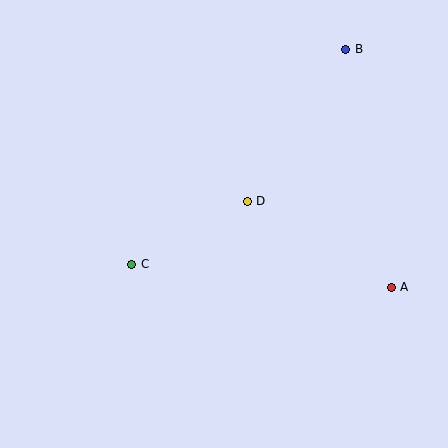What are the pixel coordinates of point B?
Point B is at (346, 49).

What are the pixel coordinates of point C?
Point C is at (132, 264).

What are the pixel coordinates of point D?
Point D is at (247, 201).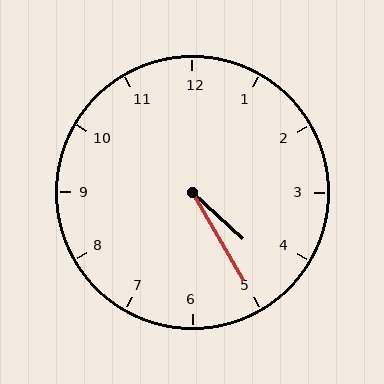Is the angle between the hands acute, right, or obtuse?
It is acute.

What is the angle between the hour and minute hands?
Approximately 18 degrees.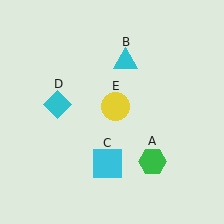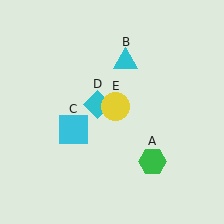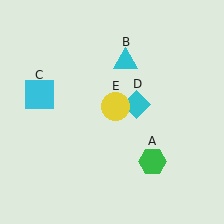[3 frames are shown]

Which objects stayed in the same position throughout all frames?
Green hexagon (object A) and cyan triangle (object B) and yellow circle (object E) remained stationary.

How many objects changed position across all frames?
2 objects changed position: cyan square (object C), cyan diamond (object D).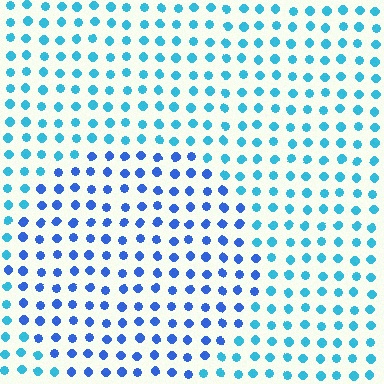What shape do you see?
I see a circle.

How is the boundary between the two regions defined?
The boundary is defined purely by a slight shift in hue (about 32 degrees). Spacing, size, and orientation are identical on both sides.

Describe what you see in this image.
The image is filled with small cyan elements in a uniform arrangement. A circle-shaped region is visible where the elements are tinted to a slightly different hue, forming a subtle color boundary.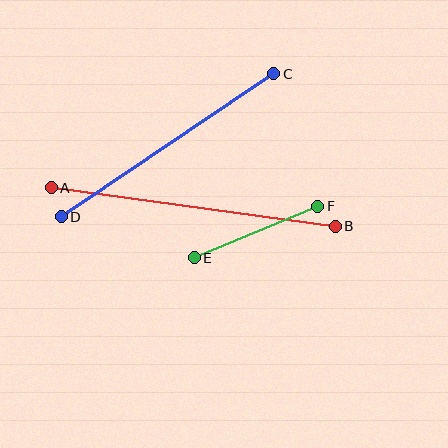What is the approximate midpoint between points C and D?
The midpoint is at approximately (168, 145) pixels.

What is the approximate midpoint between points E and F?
The midpoint is at approximately (256, 232) pixels.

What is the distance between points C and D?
The distance is approximately 256 pixels.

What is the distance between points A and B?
The distance is approximately 286 pixels.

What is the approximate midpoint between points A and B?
The midpoint is at approximately (193, 207) pixels.